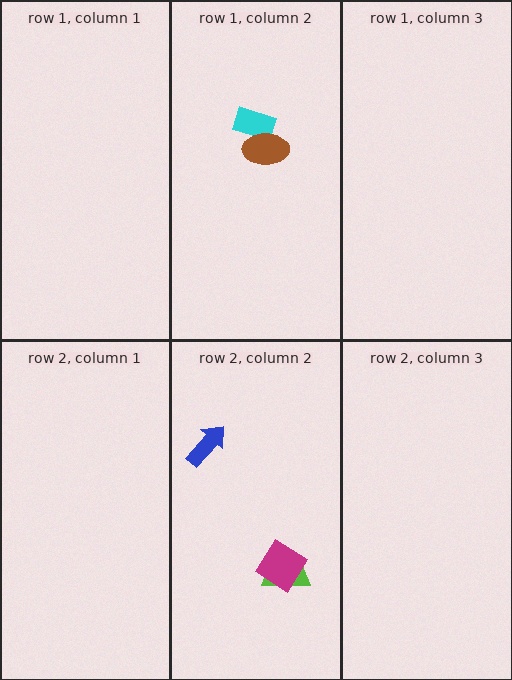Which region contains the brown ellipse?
The row 1, column 2 region.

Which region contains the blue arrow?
The row 2, column 2 region.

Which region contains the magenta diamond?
The row 2, column 2 region.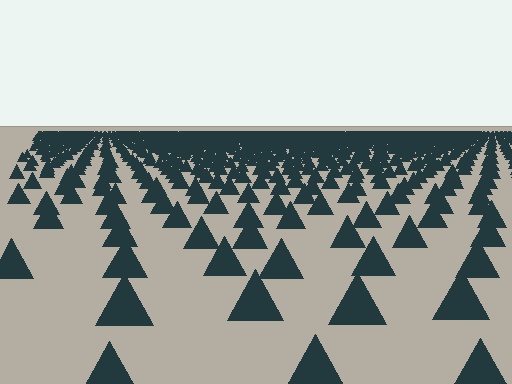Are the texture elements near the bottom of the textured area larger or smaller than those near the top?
Larger. Near the bottom, elements are closer to the viewer and appear at a bigger on-screen size.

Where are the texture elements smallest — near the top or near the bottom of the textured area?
Near the top.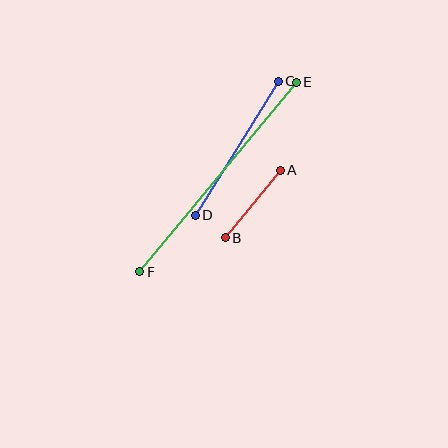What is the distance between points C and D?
The distance is approximately 158 pixels.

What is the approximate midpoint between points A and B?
The midpoint is at approximately (253, 204) pixels.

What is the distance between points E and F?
The distance is approximately 246 pixels.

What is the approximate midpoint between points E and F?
The midpoint is at approximately (218, 177) pixels.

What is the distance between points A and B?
The distance is approximately 87 pixels.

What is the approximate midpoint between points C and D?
The midpoint is at approximately (237, 148) pixels.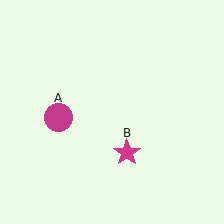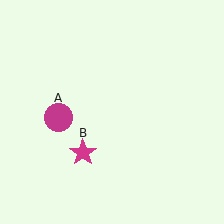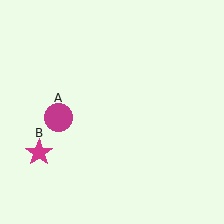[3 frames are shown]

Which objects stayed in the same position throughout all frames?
Magenta circle (object A) remained stationary.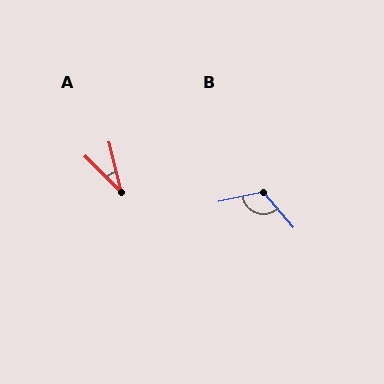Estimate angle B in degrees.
Approximately 118 degrees.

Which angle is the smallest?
A, at approximately 31 degrees.